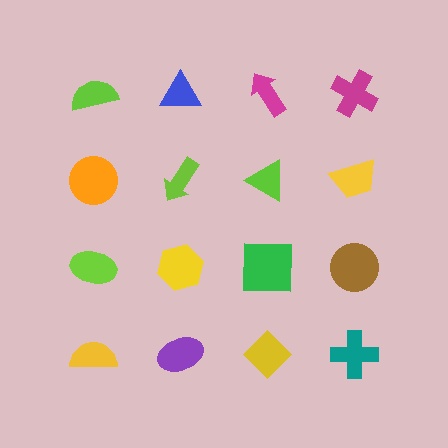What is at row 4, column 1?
A yellow semicircle.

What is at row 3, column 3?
A green square.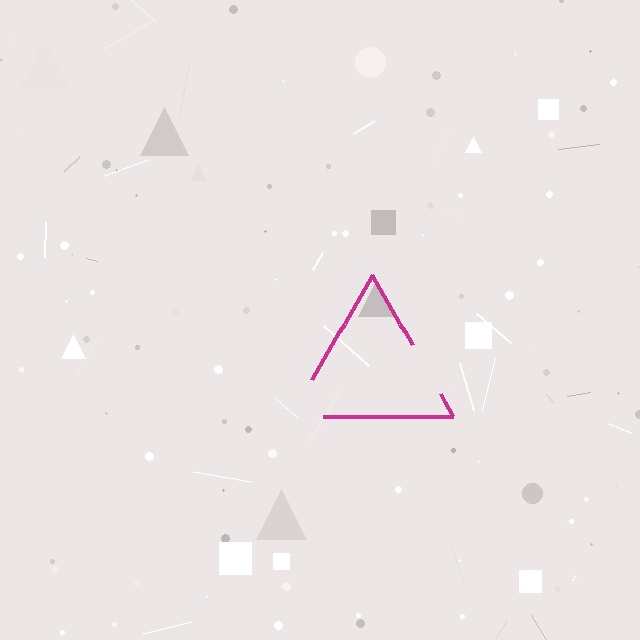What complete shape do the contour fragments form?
The contour fragments form a triangle.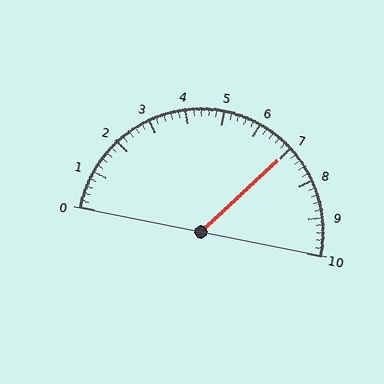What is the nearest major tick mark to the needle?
The nearest major tick mark is 7.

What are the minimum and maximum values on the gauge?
The gauge ranges from 0 to 10.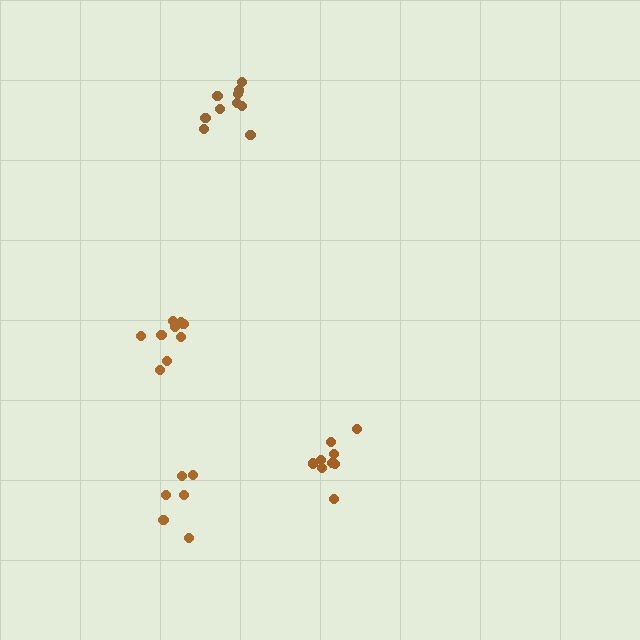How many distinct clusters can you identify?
There are 4 distinct clusters.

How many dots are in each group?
Group 1: 9 dots, Group 2: 6 dots, Group 3: 9 dots, Group 4: 10 dots (34 total).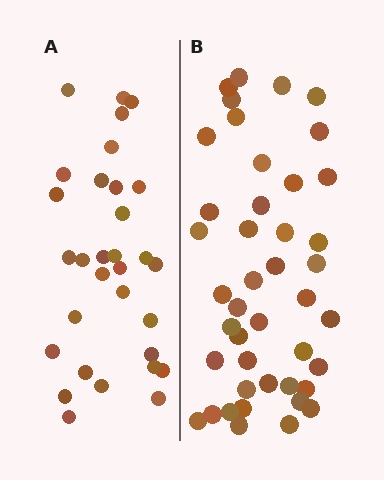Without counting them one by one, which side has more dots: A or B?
Region B (the right region) has more dots.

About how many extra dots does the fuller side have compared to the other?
Region B has roughly 12 or so more dots than region A.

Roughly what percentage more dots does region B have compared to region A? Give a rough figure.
About 40% more.